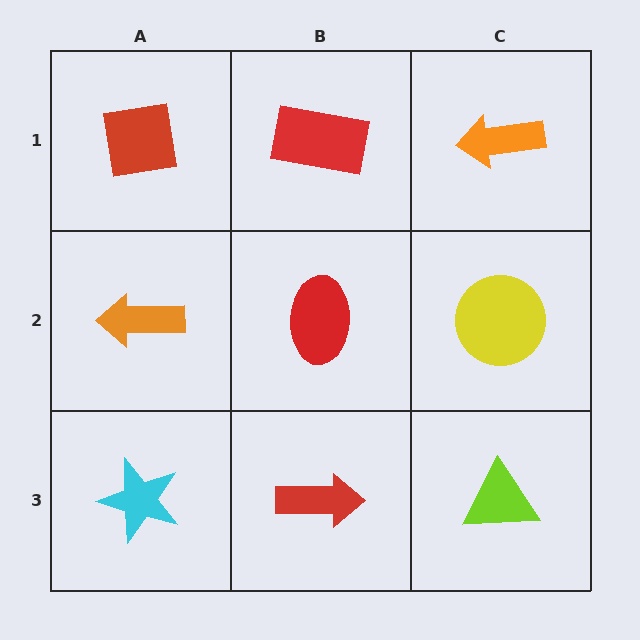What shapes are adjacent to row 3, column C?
A yellow circle (row 2, column C), a red arrow (row 3, column B).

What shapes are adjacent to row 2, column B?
A red rectangle (row 1, column B), a red arrow (row 3, column B), an orange arrow (row 2, column A), a yellow circle (row 2, column C).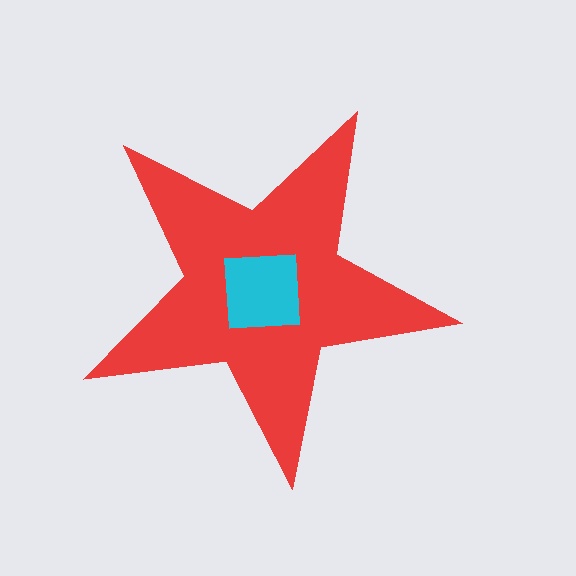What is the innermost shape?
The cyan square.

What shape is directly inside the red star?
The cyan square.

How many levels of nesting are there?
2.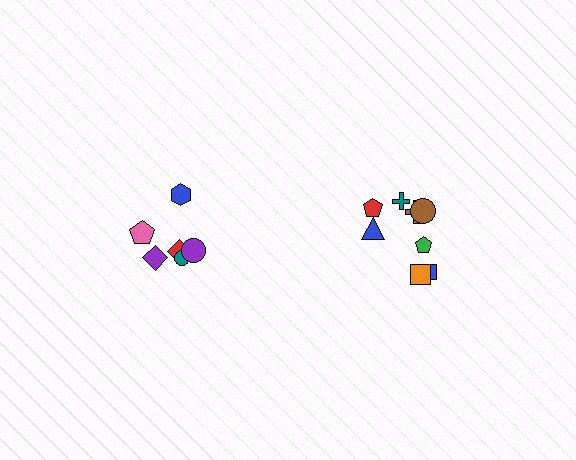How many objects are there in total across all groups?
There are 14 objects.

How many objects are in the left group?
There are 6 objects.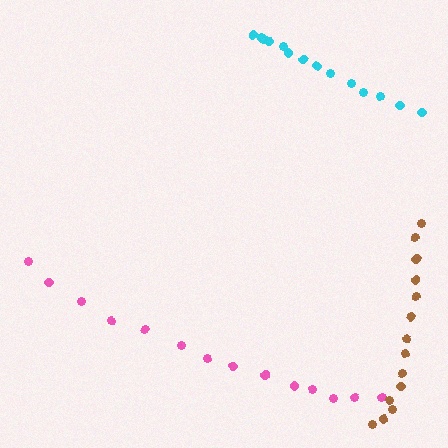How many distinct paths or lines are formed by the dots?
There are 3 distinct paths.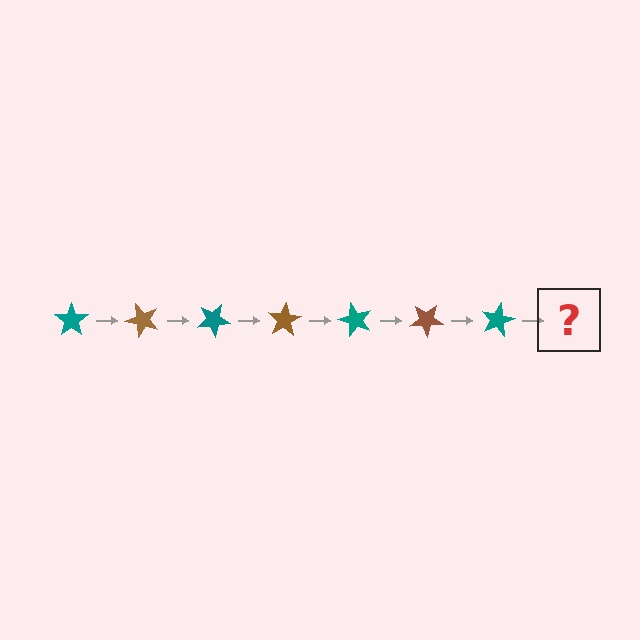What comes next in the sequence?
The next element should be a brown star, rotated 350 degrees from the start.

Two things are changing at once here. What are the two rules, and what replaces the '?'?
The two rules are that it rotates 50 degrees each step and the color cycles through teal and brown. The '?' should be a brown star, rotated 350 degrees from the start.